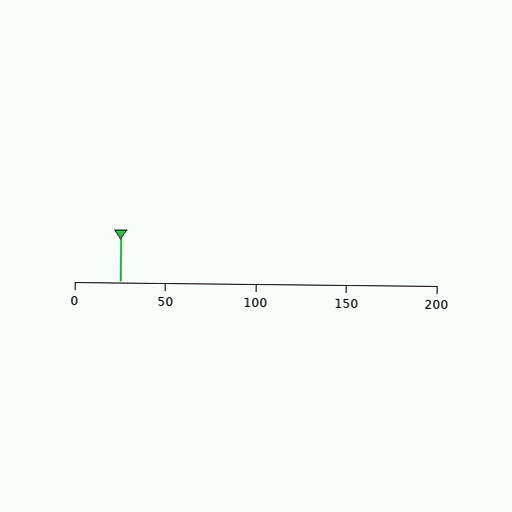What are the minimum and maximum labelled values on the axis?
The axis runs from 0 to 200.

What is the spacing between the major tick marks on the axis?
The major ticks are spaced 50 apart.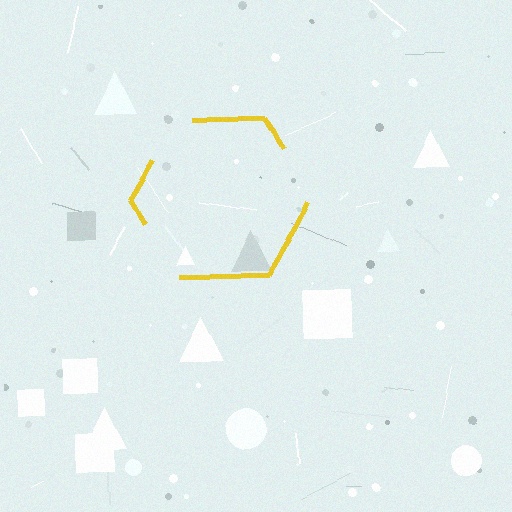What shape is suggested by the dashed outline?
The dashed outline suggests a hexagon.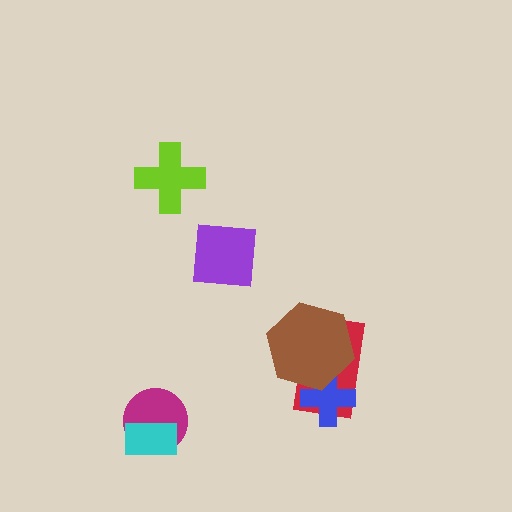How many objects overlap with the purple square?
0 objects overlap with the purple square.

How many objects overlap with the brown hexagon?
2 objects overlap with the brown hexagon.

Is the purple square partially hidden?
No, no other shape covers it.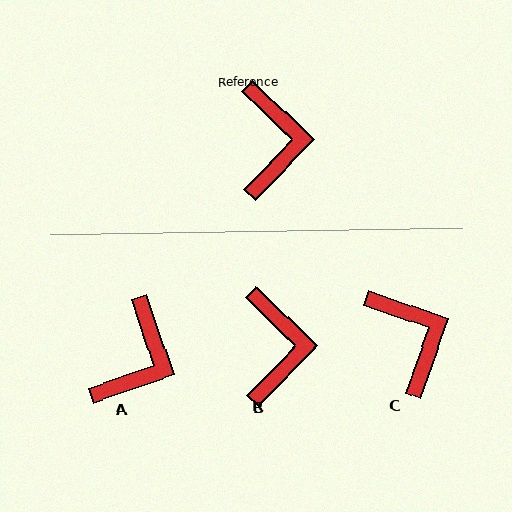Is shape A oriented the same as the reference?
No, it is off by about 27 degrees.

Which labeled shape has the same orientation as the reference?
B.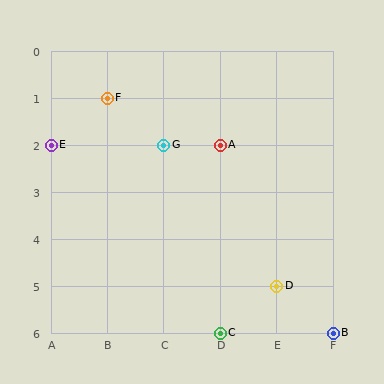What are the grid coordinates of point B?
Point B is at grid coordinates (F, 6).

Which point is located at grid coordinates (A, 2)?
Point E is at (A, 2).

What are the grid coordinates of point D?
Point D is at grid coordinates (E, 5).